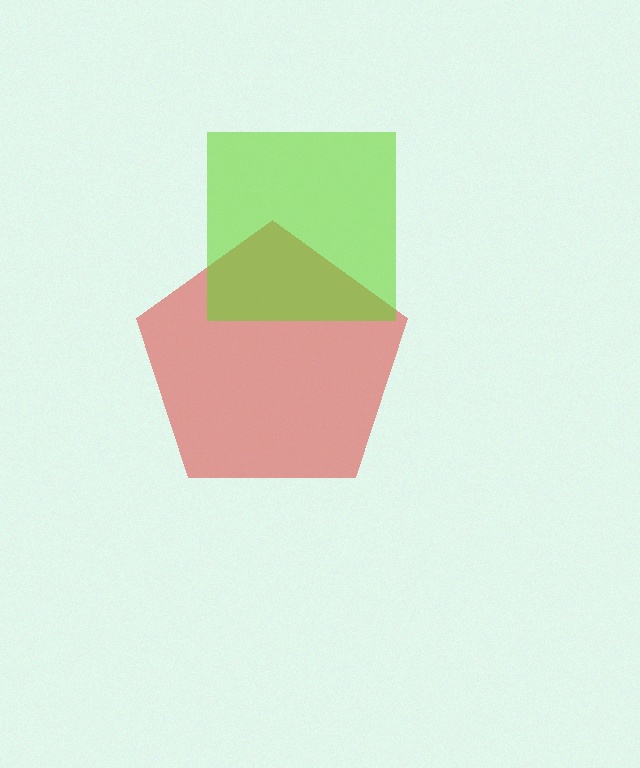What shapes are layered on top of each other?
The layered shapes are: a red pentagon, a lime square.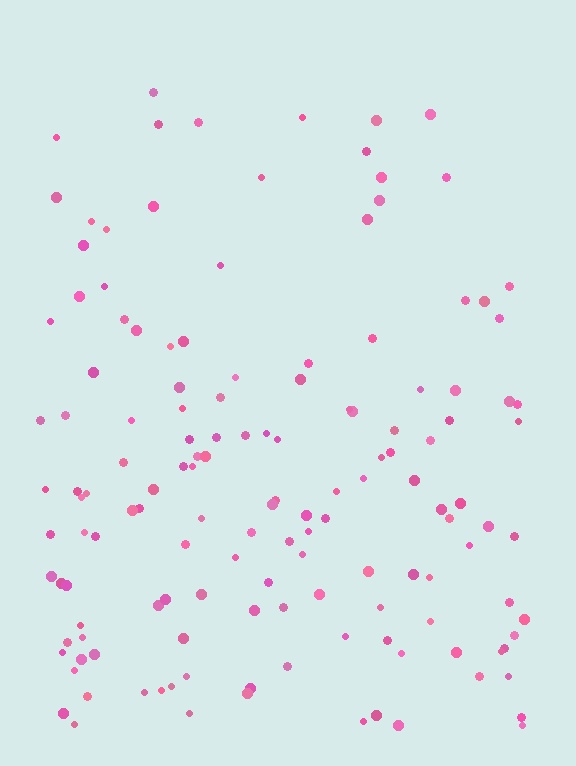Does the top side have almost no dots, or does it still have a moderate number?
Still a moderate number, just noticeably fewer than the bottom.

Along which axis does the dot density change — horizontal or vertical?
Vertical.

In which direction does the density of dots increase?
From top to bottom, with the bottom side densest.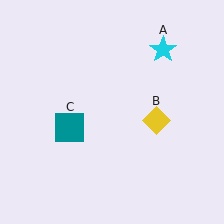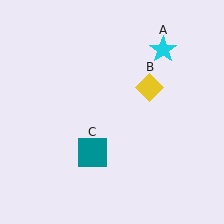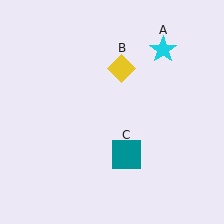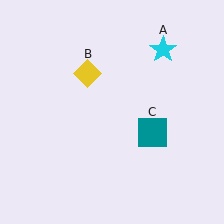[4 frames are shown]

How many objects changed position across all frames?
2 objects changed position: yellow diamond (object B), teal square (object C).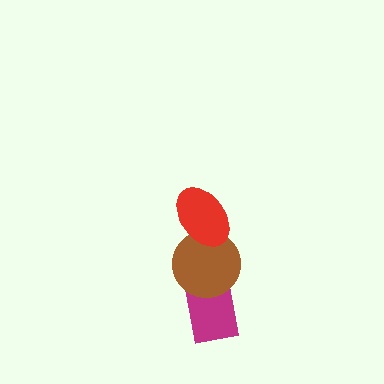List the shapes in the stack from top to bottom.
From top to bottom: the red ellipse, the brown circle, the magenta rectangle.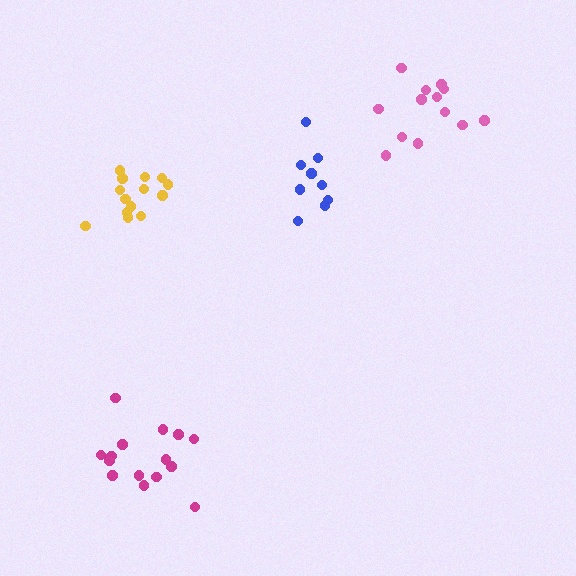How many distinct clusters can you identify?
There are 4 distinct clusters.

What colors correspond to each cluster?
The clusters are colored: blue, magenta, yellow, pink.